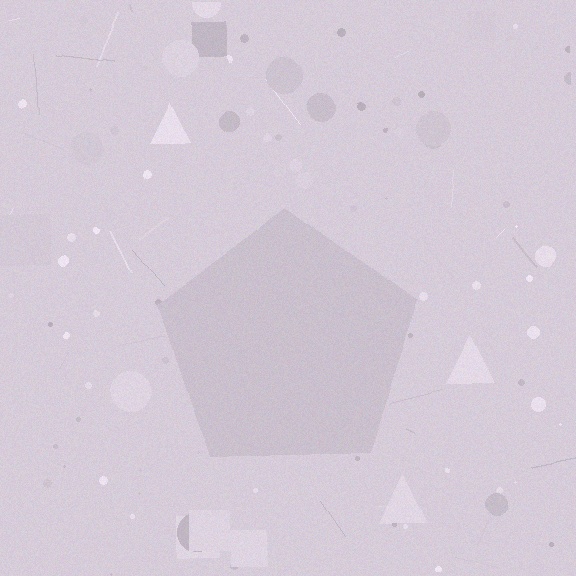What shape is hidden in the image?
A pentagon is hidden in the image.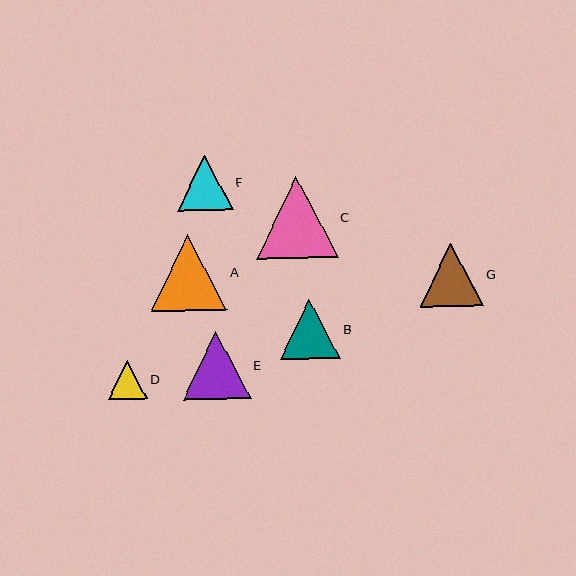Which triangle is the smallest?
Triangle D is the smallest with a size of approximately 39 pixels.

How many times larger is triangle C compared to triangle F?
Triangle C is approximately 1.5 times the size of triangle F.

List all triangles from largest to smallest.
From largest to smallest: C, A, E, G, B, F, D.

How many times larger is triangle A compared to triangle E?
Triangle A is approximately 1.1 times the size of triangle E.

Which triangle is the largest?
Triangle C is the largest with a size of approximately 82 pixels.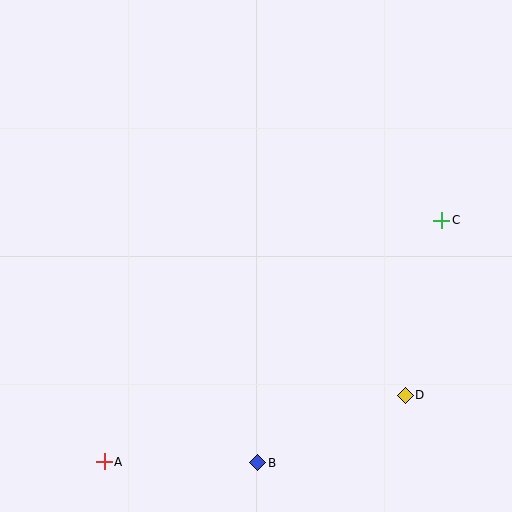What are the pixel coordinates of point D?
Point D is at (405, 395).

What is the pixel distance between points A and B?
The distance between A and B is 153 pixels.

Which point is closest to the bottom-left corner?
Point A is closest to the bottom-left corner.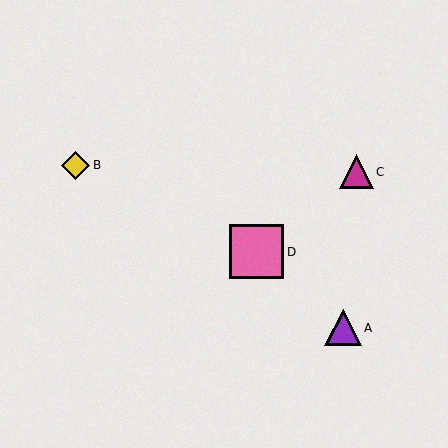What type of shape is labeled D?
Shape D is a pink square.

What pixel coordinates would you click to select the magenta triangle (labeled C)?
Click at (356, 172) to select the magenta triangle C.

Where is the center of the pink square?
The center of the pink square is at (257, 252).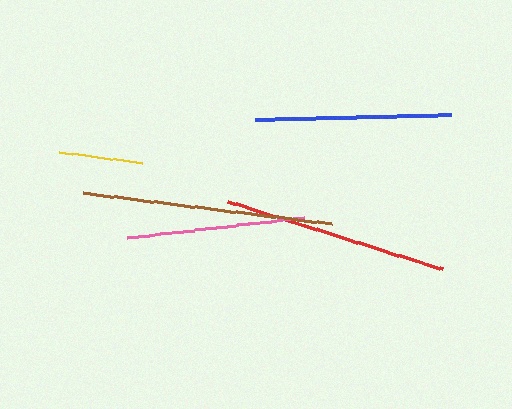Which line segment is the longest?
The brown line is the longest at approximately 250 pixels.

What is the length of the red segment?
The red segment is approximately 225 pixels long.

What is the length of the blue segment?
The blue segment is approximately 197 pixels long.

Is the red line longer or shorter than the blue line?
The red line is longer than the blue line.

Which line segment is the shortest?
The yellow line is the shortest at approximately 85 pixels.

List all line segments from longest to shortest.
From longest to shortest: brown, red, blue, pink, yellow.